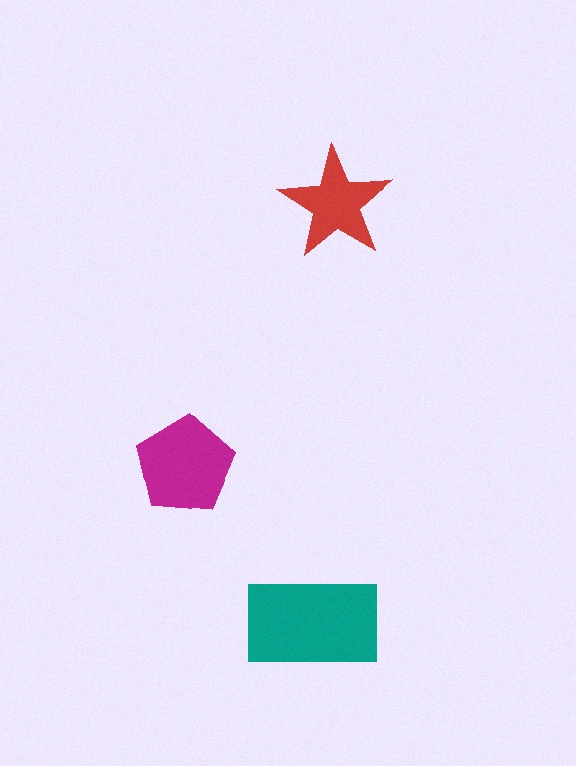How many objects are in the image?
There are 3 objects in the image.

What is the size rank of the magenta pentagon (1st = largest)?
2nd.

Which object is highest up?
The red star is topmost.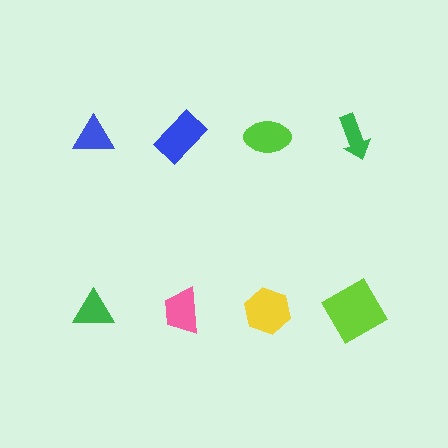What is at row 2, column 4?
A lime square.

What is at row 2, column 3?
A yellow hexagon.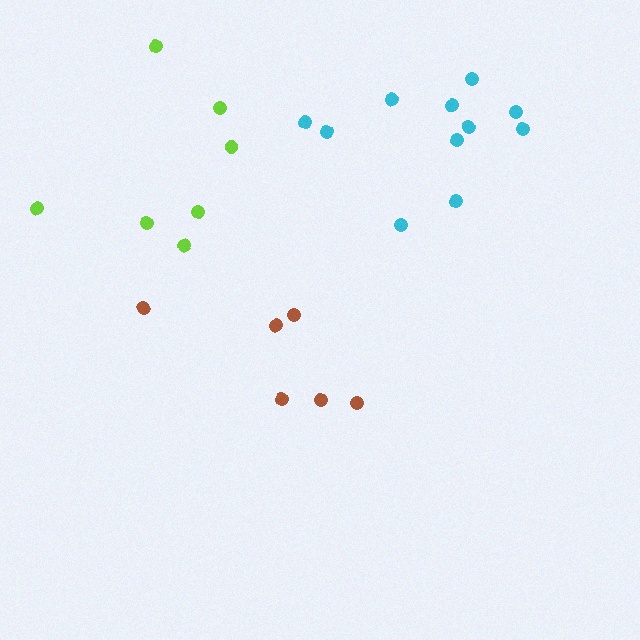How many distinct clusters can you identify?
There are 3 distinct clusters.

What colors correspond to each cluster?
The clusters are colored: brown, cyan, lime.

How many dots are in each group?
Group 1: 6 dots, Group 2: 11 dots, Group 3: 7 dots (24 total).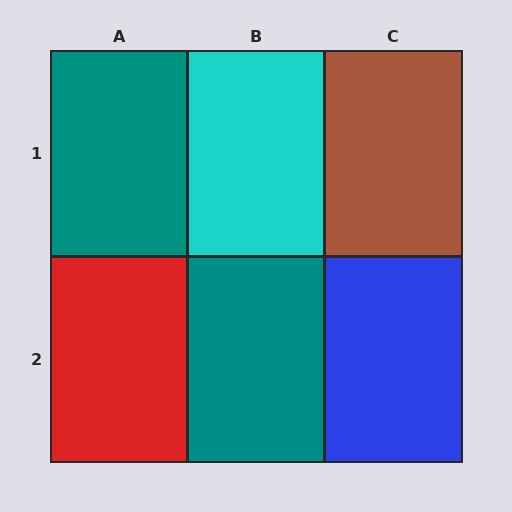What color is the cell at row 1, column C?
Brown.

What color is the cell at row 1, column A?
Teal.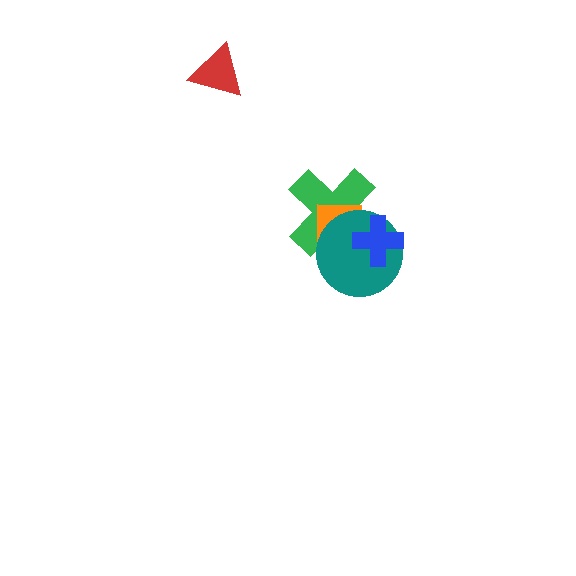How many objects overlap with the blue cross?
3 objects overlap with the blue cross.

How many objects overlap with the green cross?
3 objects overlap with the green cross.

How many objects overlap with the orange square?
3 objects overlap with the orange square.